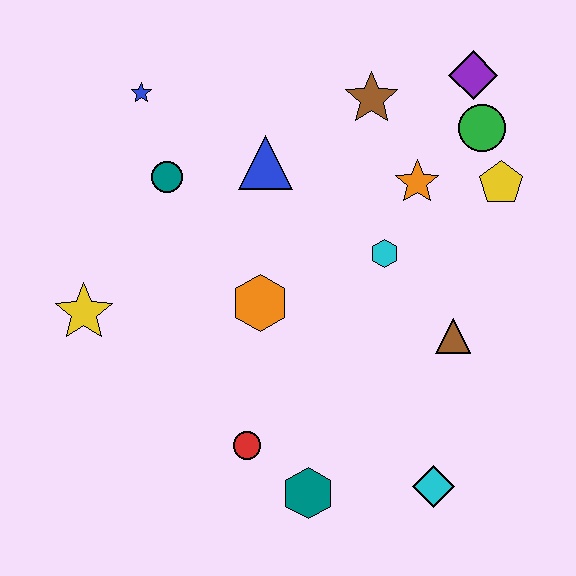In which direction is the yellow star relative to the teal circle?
The yellow star is below the teal circle.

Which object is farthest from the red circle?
The purple diamond is farthest from the red circle.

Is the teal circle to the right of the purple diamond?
No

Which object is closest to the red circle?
The teal hexagon is closest to the red circle.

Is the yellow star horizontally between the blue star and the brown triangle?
No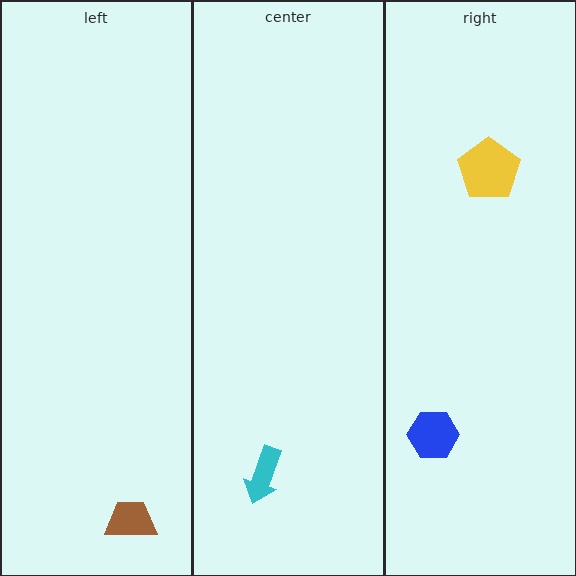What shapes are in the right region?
The yellow pentagon, the blue hexagon.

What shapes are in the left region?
The brown trapezoid.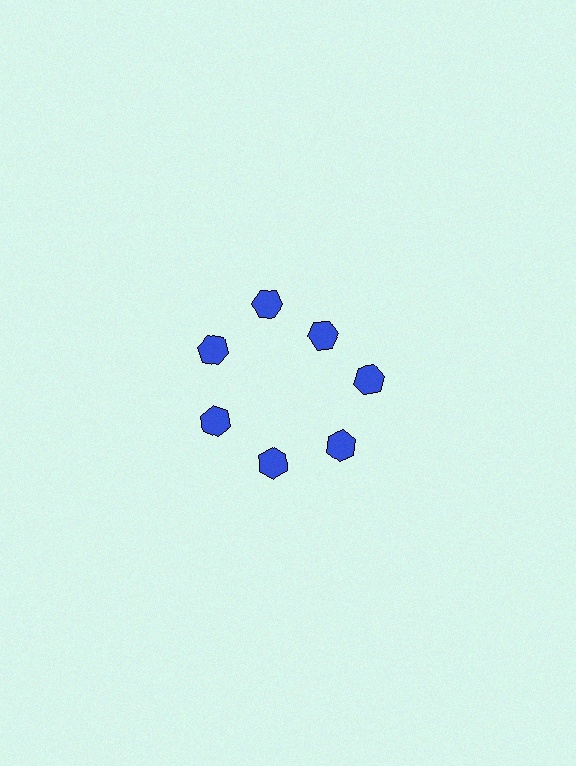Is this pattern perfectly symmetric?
No. The 7 blue hexagons are arranged in a ring, but one element near the 1 o'clock position is pulled inward toward the center, breaking the 7-fold rotational symmetry.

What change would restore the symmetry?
The symmetry would be restored by moving it outward, back onto the ring so that all 7 hexagons sit at equal angles and equal distance from the center.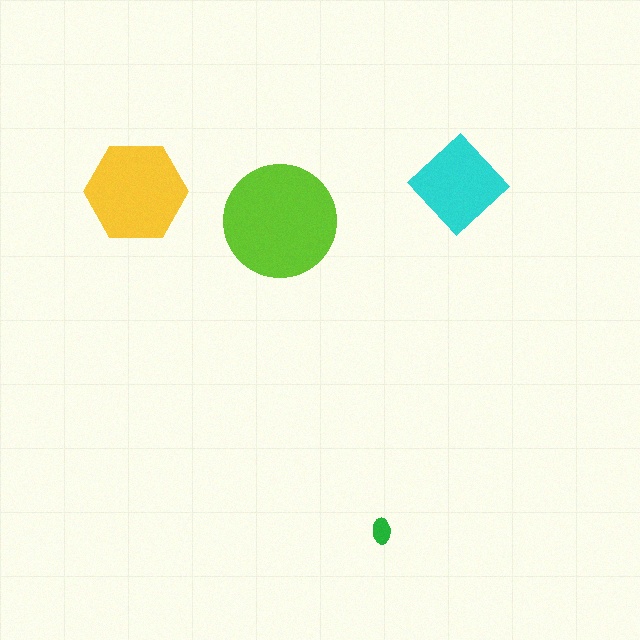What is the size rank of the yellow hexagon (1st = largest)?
2nd.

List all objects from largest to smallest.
The lime circle, the yellow hexagon, the cyan diamond, the green ellipse.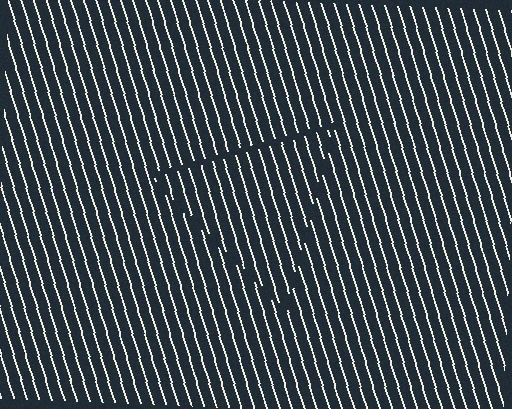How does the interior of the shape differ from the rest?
The interior of the shape contains the same grating, shifted by half a period — the contour is defined by the phase discontinuity where line-ends from the inner and outer gratings abut.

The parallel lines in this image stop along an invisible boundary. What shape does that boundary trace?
An illusory triangle. The interior of the shape contains the same grating, shifted by half a period — the contour is defined by the phase discontinuity where line-ends from the inner and outer gratings abut.